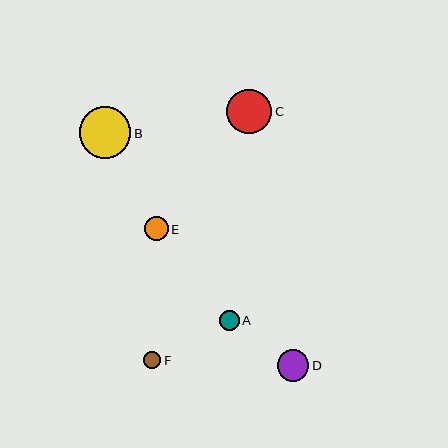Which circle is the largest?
Circle B is the largest with a size of approximately 52 pixels.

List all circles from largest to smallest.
From largest to smallest: B, C, D, E, A, F.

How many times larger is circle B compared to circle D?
Circle B is approximately 1.6 times the size of circle D.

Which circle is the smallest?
Circle F is the smallest with a size of approximately 17 pixels.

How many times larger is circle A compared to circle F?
Circle A is approximately 1.2 times the size of circle F.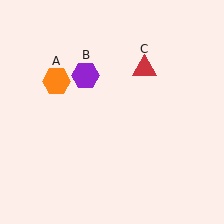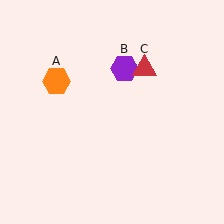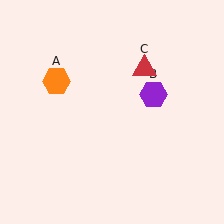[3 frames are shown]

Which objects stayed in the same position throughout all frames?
Orange hexagon (object A) and red triangle (object C) remained stationary.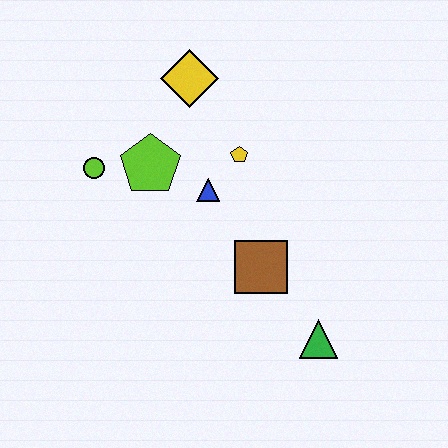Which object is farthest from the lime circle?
The green triangle is farthest from the lime circle.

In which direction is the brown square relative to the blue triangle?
The brown square is below the blue triangle.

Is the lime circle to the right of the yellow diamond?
No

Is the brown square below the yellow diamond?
Yes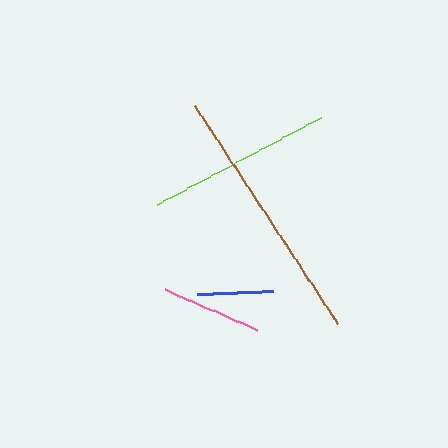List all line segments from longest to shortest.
From longest to shortest: brown, lime, pink, blue.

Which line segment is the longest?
The brown line is the longest at approximately 261 pixels.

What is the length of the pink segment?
The pink segment is approximately 101 pixels long.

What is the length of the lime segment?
The lime segment is approximately 185 pixels long.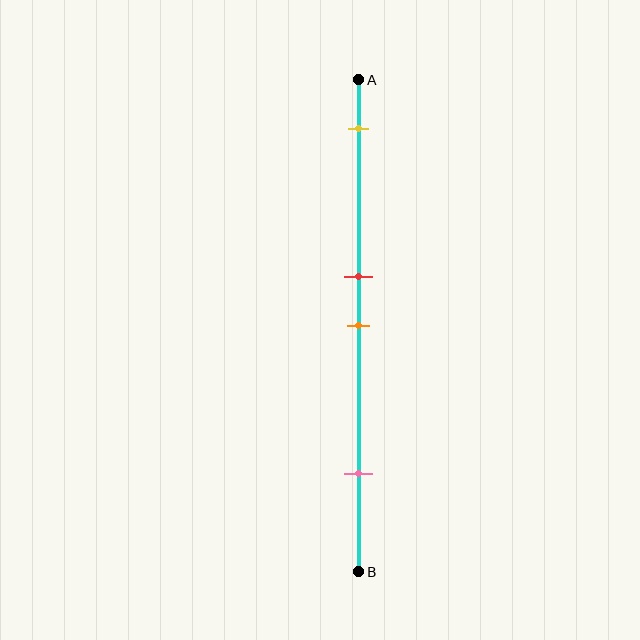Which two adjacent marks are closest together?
The red and orange marks are the closest adjacent pair.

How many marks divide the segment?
There are 4 marks dividing the segment.